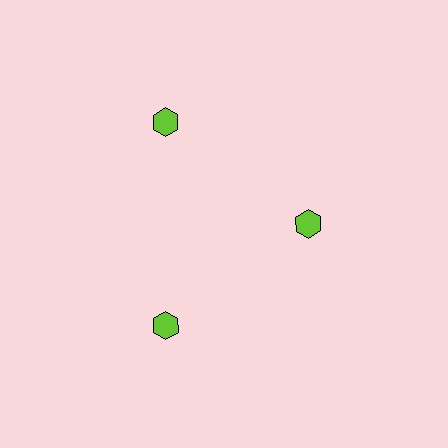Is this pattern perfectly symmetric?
No. The 3 lime hexagons are arranged in a ring, but one element near the 3 o'clock position is pulled inward toward the center, breaking the 3-fold rotational symmetry.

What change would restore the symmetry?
The symmetry would be restored by moving it outward, back onto the ring so that all 3 hexagons sit at equal angles and equal distance from the center.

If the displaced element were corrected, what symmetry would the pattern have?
It would have 3-fold rotational symmetry — the pattern would map onto itself every 120 degrees.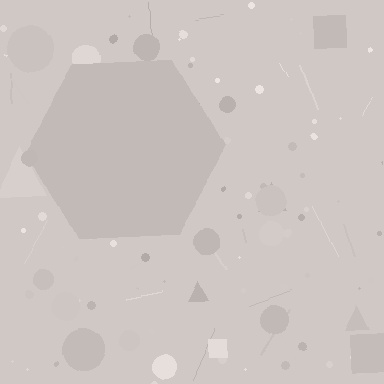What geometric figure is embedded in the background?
A hexagon is embedded in the background.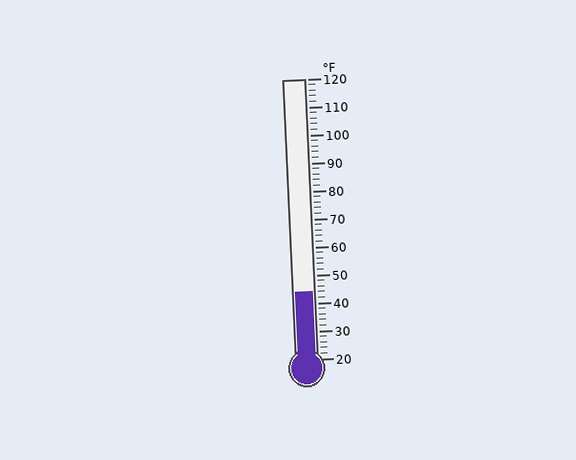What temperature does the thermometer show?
The thermometer shows approximately 44°F.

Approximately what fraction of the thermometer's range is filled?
The thermometer is filled to approximately 25% of its range.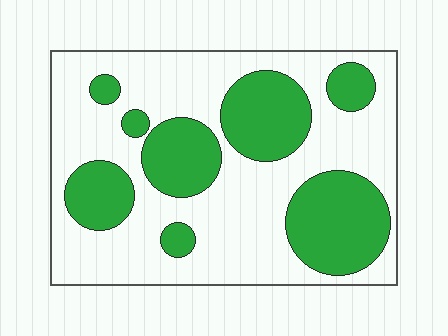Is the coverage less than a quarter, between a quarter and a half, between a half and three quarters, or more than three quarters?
Between a quarter and a half.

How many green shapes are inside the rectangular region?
8.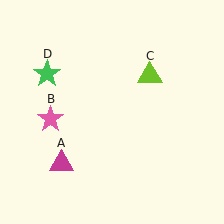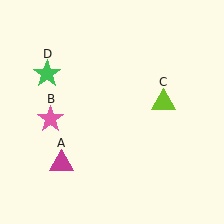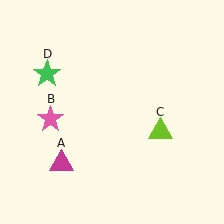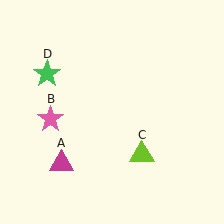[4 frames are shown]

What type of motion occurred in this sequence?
The lime triangle (object C) rotated clockwise around the center of the scene.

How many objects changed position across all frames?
1 object changed position: lime triangle (object C).